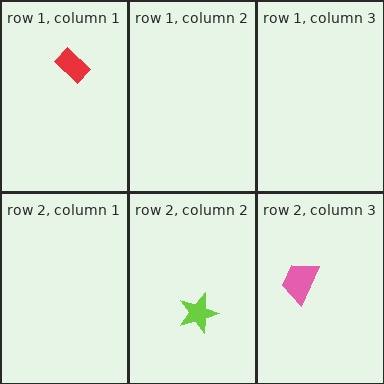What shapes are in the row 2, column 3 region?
The pink trapezoid.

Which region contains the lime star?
The row 2, column 2 region.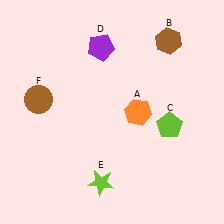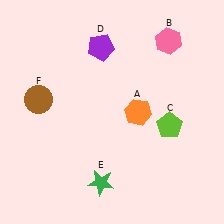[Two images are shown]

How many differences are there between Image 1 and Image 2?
There are 2 differences between the two images.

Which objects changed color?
B changed from brown to pink. E changed from lime to green.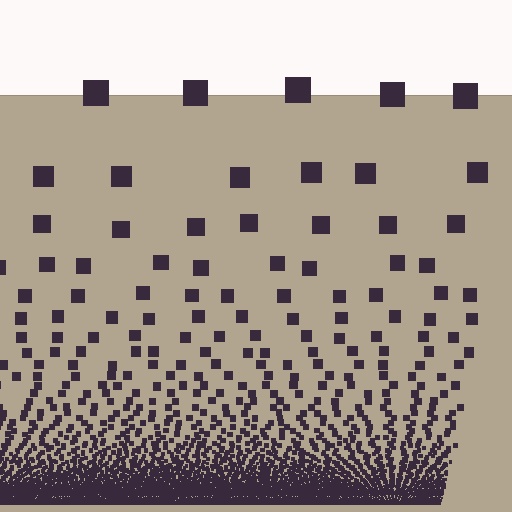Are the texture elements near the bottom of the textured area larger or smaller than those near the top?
Smaller. The gradient is inverted — elements near the bottom are smaller and denser.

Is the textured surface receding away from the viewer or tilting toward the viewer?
The surface appears to tilt toward the viewer. Texture elements get larger and sparser toward the top.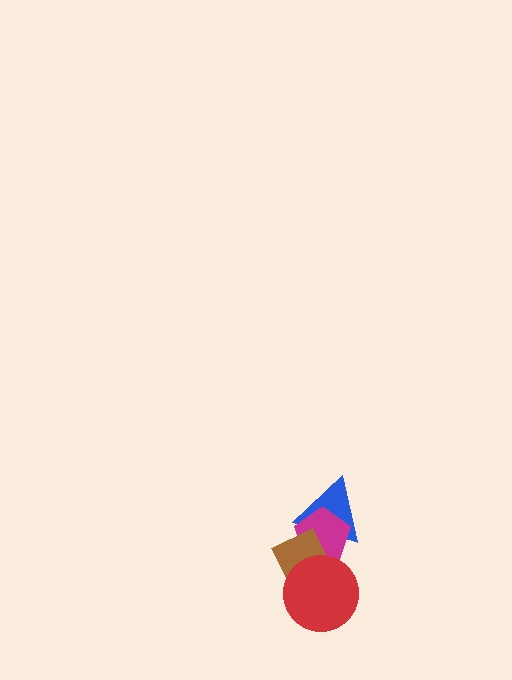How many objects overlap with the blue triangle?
2 objects overlap with the blue triangle.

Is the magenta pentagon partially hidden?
Yes, it is partially covered by another shape.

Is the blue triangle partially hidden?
Yes, it is partially covered by another shape.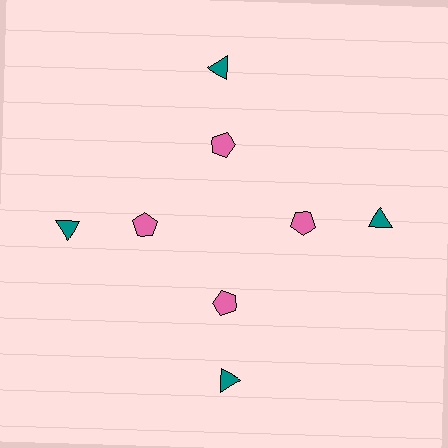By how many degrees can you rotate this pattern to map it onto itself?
The pattern maps onto itself every 90 degrees of rotation.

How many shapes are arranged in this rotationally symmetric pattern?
There are 8 shapes, arranged in 4 groups of 2.